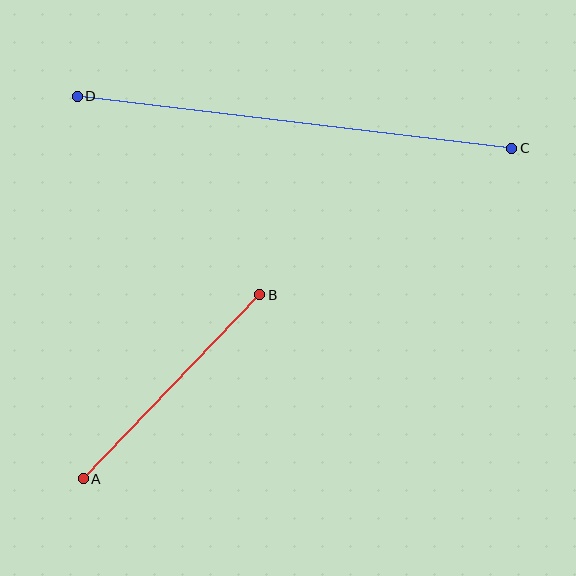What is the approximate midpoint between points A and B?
The midpoint is at approximately (171, 387) pixels.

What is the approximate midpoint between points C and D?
The midpoint is at approximately (294, 122) pixels.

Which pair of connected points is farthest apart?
Points C and D are farthest apart.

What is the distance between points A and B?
The distance is approximately 255 pixels.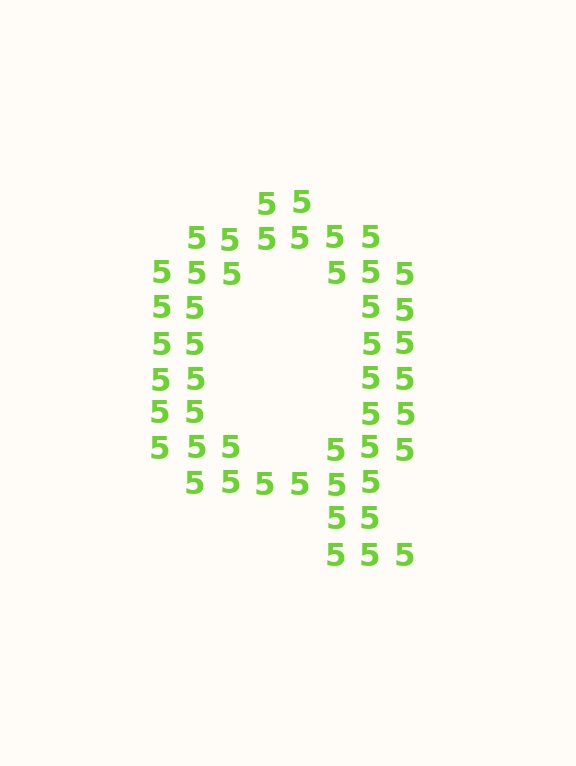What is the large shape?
The large shape is the letter Q.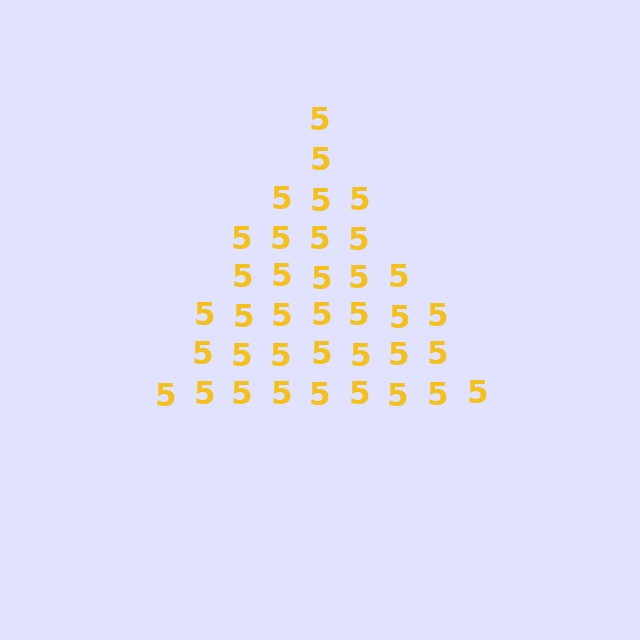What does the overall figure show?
The overall figure shows a triangle.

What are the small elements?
The small elements are digit 5's.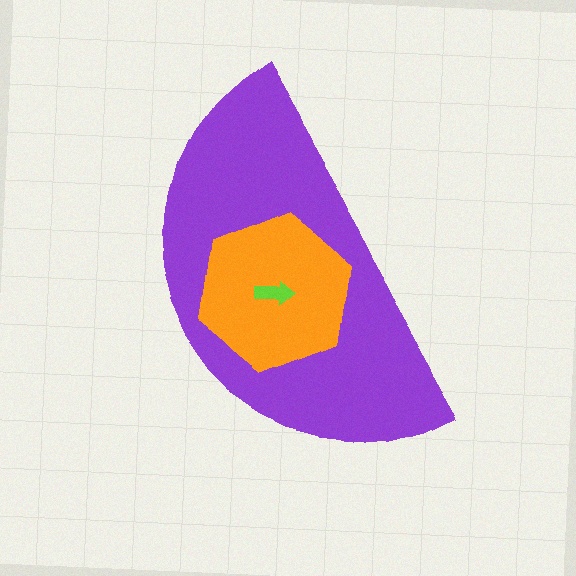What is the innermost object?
The lime arrow.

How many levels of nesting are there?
3.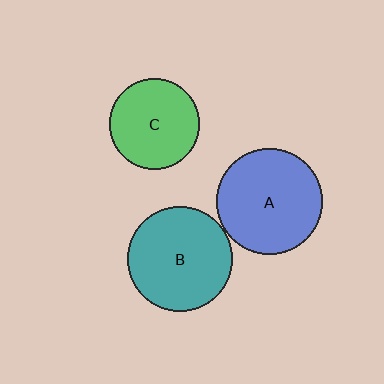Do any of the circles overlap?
No, none of the circles overlap.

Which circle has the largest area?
Circle A (blue).